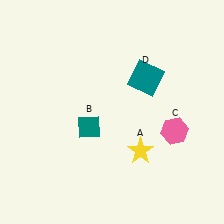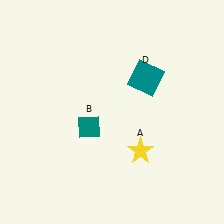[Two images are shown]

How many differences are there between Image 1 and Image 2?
There is 1 difference between the two images.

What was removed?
The pink hexagon (C) was removed in Image 2.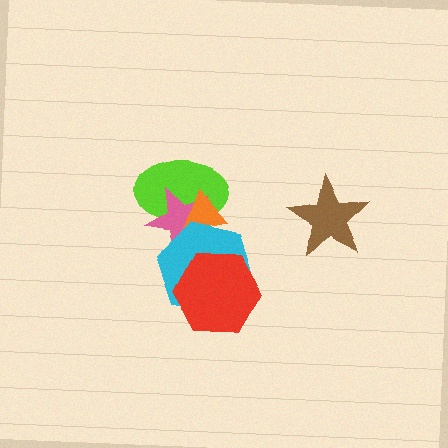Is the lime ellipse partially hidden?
Yes, it is partially covered by another shape.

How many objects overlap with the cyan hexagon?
4 objects overlap with the cyan hexagon.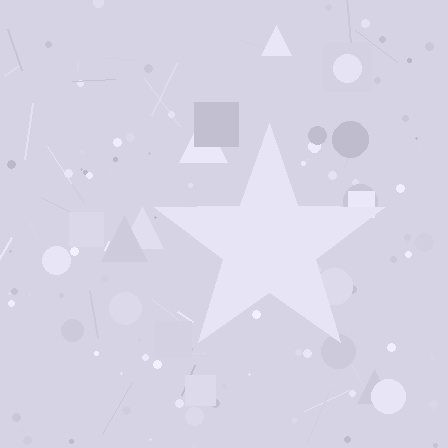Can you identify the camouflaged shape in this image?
The camouflaged shape is a star.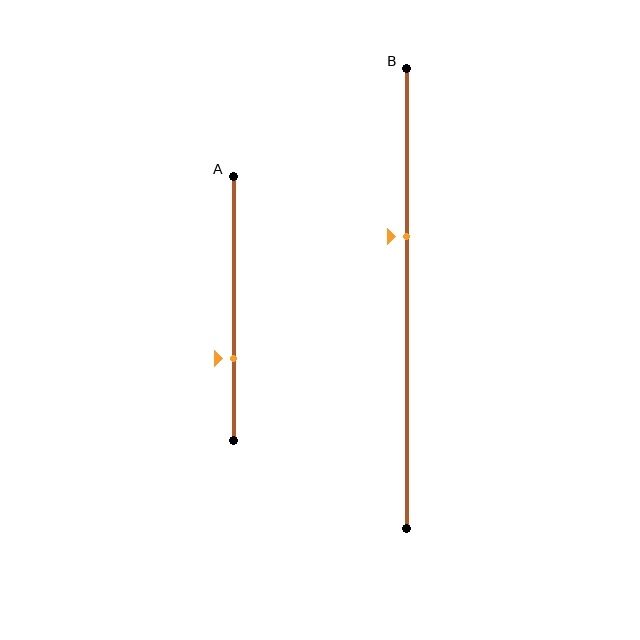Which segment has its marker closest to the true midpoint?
Segment B has its marker closest to the true midpoint.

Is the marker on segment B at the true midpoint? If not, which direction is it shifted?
No, the marker on segment B is shifted upward by about 14% of the segment length.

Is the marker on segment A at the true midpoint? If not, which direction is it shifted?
No, the marker on segment A is shifted downward by about 19% of the segment length.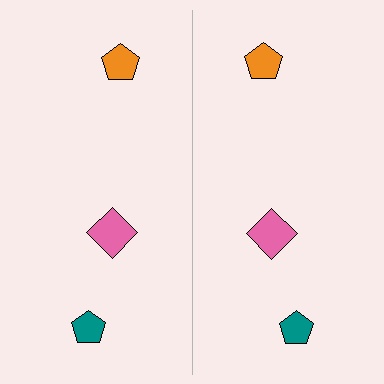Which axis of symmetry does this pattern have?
The pattern has a vertical axis of symmetry running through the center of the image.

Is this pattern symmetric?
Yes, this pattern has bilateral (reflection) symmetry.